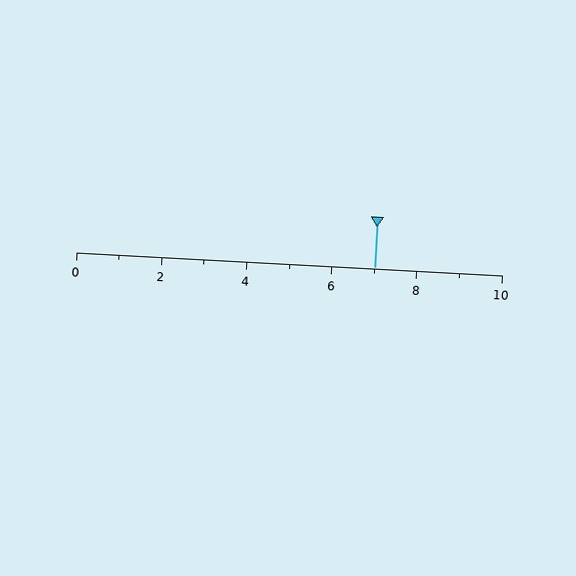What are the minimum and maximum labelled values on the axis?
The axis runs from 0 to 10.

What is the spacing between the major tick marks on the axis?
The major ticks are spaced 2 apart.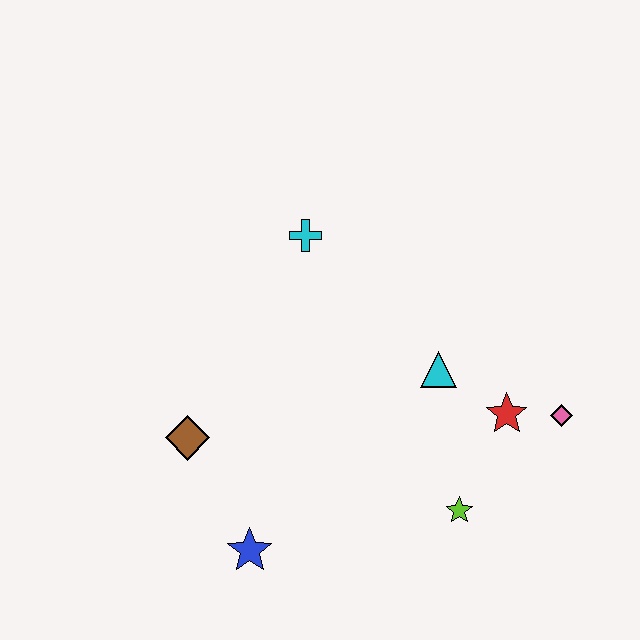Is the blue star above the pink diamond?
No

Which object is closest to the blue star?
The brown diamond is closest to the blue star.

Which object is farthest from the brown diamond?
The pink diamond is farthest from the brown diamond.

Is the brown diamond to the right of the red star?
No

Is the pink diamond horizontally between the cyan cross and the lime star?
No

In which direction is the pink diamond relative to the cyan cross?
The pink diamond is to the right of the cyan cross.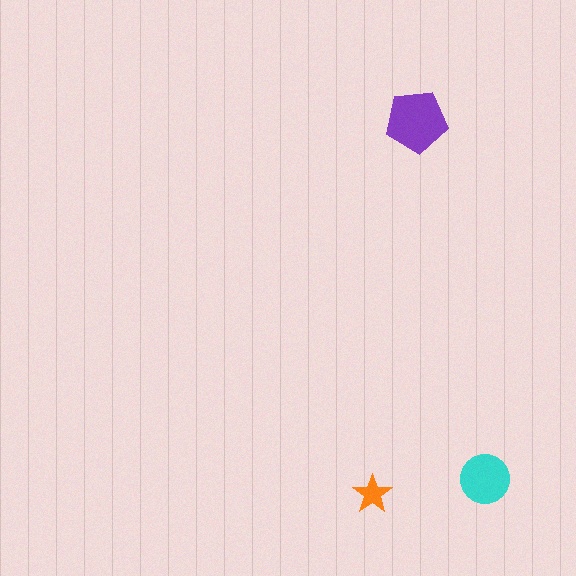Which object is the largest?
The purple pentagon.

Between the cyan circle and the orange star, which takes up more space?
The cyan circle.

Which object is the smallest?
The orange star.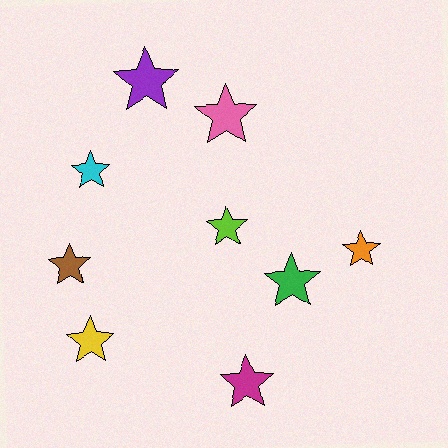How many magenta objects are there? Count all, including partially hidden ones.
There is 1 magenta object.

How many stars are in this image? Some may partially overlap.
There are 9 stars.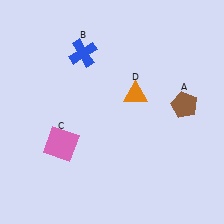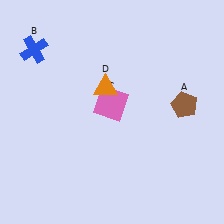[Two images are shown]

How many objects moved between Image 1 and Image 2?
3 objects moved between the two images.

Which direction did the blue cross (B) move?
The blue cross (B) moved left.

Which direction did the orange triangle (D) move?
The orange triangle (D) moved left.